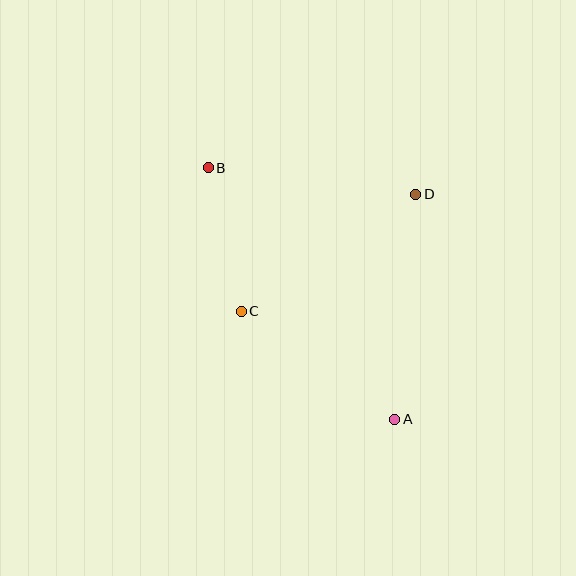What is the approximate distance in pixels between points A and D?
The distance between A and D is approximately 226 pixels.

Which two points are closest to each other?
Points B and C are closest to each other.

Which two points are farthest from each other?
Points A and B are farthest from each other.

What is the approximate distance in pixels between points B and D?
The distance between B and D is approximately 210 pixels.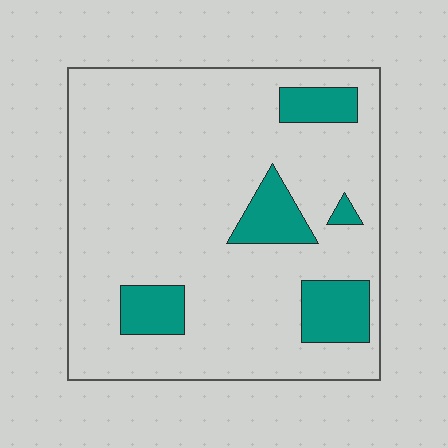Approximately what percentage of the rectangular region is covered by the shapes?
Approximately 15%.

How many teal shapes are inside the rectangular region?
5.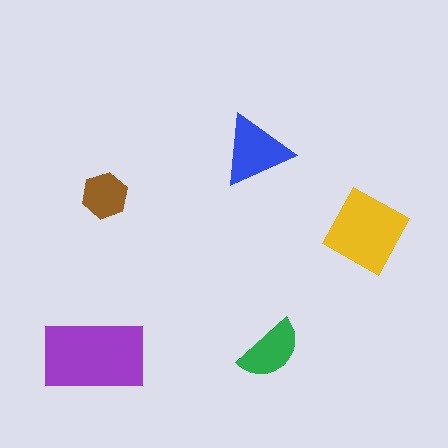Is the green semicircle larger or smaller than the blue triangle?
Smaller.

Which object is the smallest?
The brown hexagon.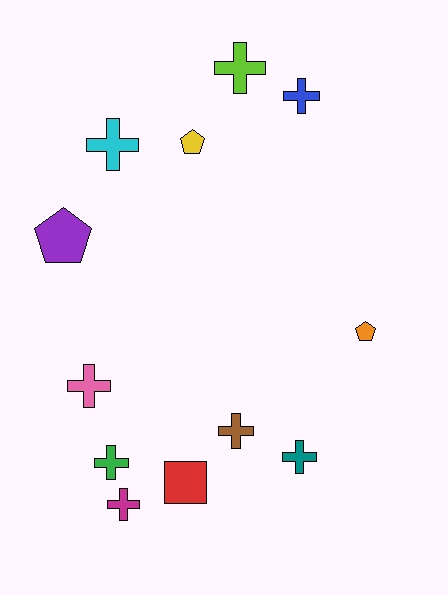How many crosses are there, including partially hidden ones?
There are 8 crosses.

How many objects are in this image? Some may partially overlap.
There are 12 objects.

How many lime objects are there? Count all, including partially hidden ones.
There is 1 lime object.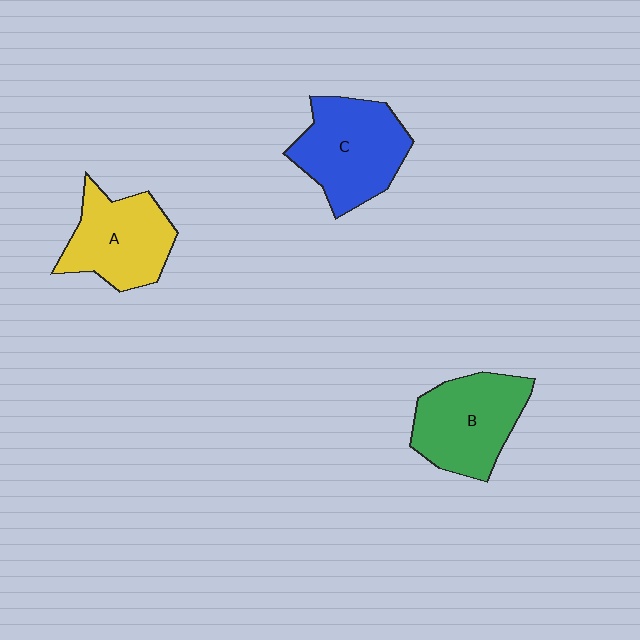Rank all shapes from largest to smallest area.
From largest to smallest: C (blue), B (green), A (yellow).